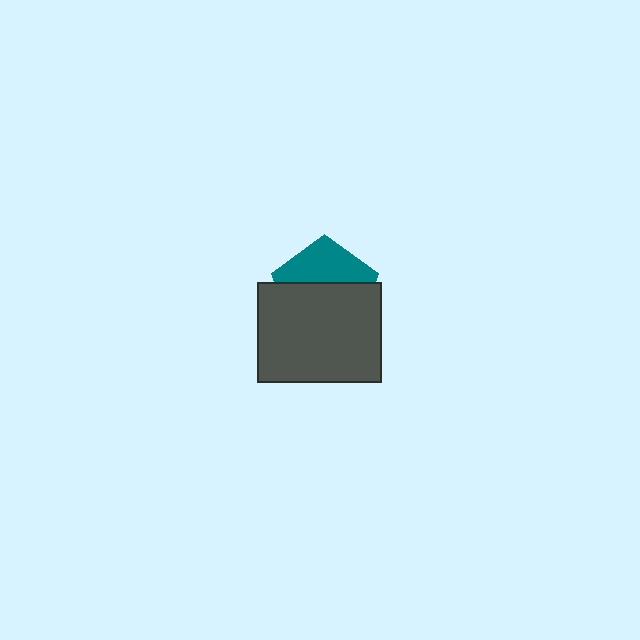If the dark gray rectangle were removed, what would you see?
You would see the complete teal pentagon.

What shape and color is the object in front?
The object in front is a dark gray rectangle.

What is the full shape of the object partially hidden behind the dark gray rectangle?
The partially hidden object is a teal pentagon.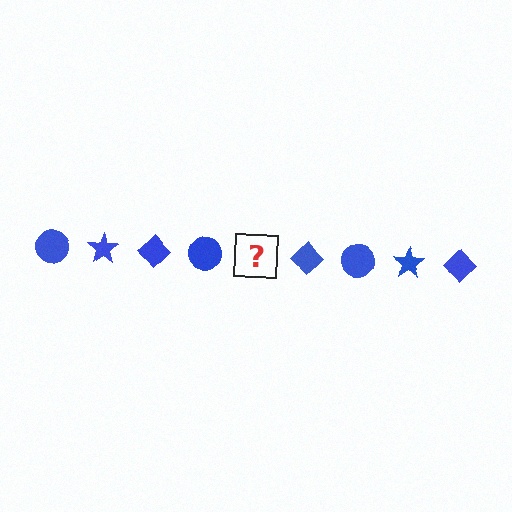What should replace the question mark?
The question mark should be replaced with a blue star.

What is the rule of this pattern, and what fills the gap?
The rule is that the pattern cycles through circle, star, diamond shapes in blue. The gap should be filled with a blue star.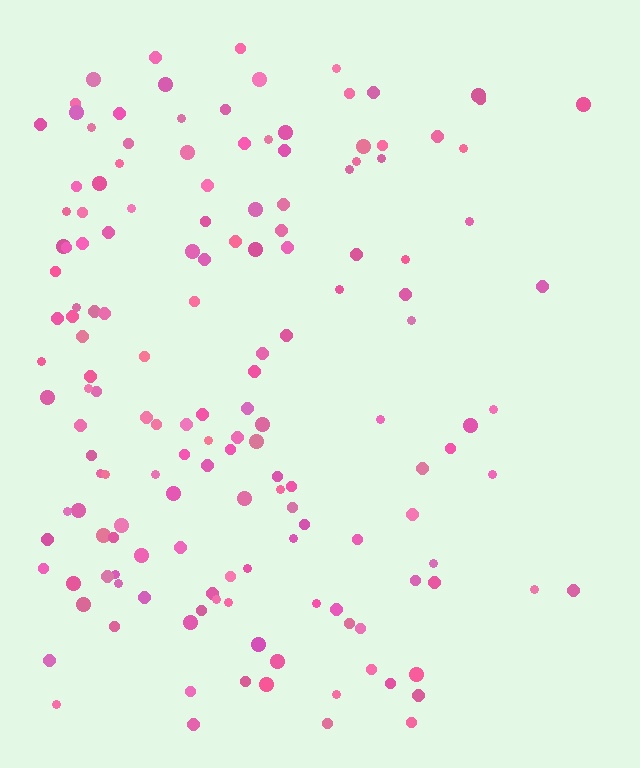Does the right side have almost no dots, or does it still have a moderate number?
Still a moderate number, just noticeably fewer than the left.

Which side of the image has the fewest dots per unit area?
The right.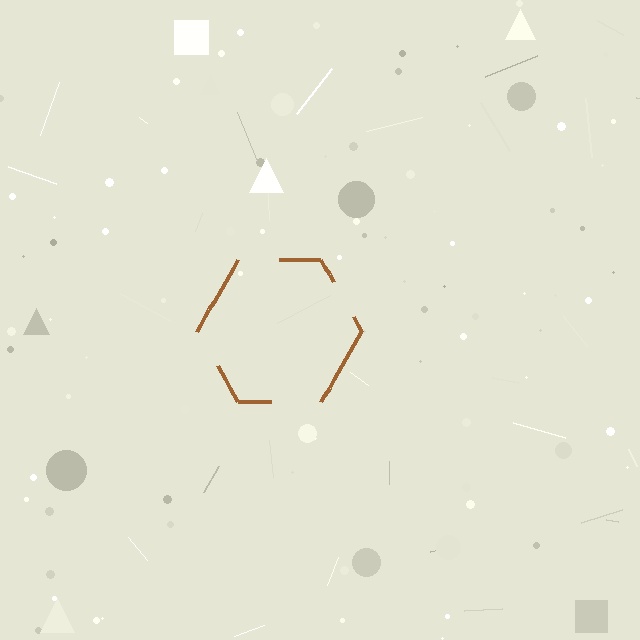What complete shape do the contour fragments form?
The contour fragments form a hexagon.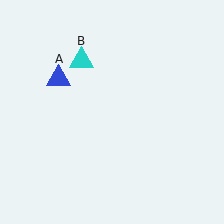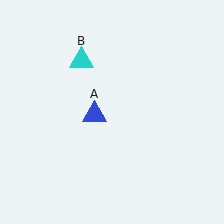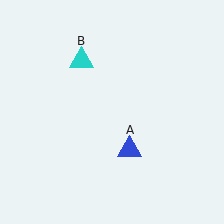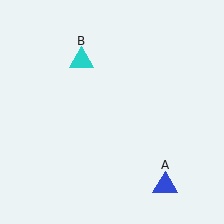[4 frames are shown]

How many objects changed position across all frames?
1 object changed position: blue triangle (object A).